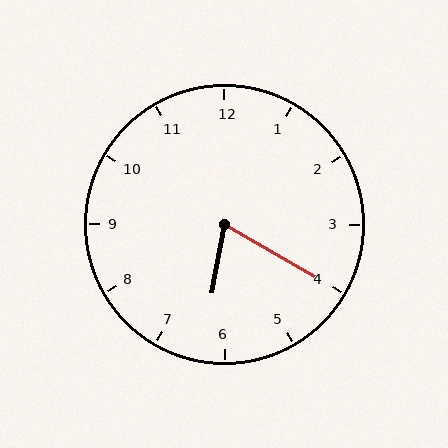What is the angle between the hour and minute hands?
Approximately 70 degrees.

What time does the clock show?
6:20.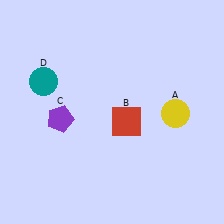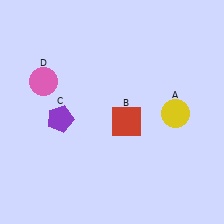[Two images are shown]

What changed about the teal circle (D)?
In Image 1, D is teal. In Image 2, it changed to pink.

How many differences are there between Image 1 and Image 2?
There is 1 difference between the two images.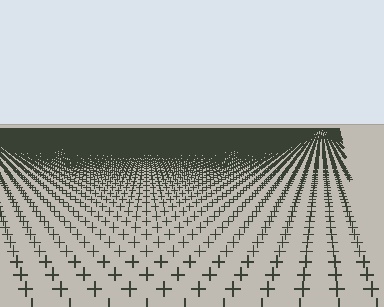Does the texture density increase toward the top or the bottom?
Density increases toward the top.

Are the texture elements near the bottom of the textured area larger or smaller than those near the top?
Larger. Near the bottom, elements are closer to the viewer and appear at a bigger on-screen size.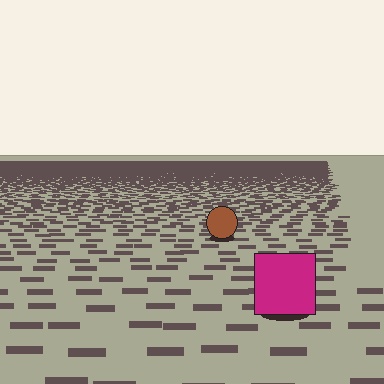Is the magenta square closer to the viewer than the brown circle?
Yes. The magenta square is closer — you can tell from the texture gradient: the ground texture is coarser near it.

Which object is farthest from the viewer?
The brown circle is farthest from the viewer. It appears smaller and the ground texture around it is denser.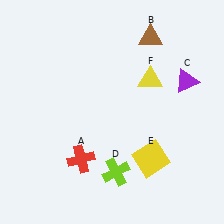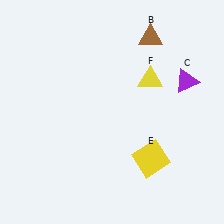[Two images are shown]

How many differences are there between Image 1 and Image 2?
There are 2 differences between the two images.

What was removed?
The red cross (A), the lime cross (D) were removed in Image 2.